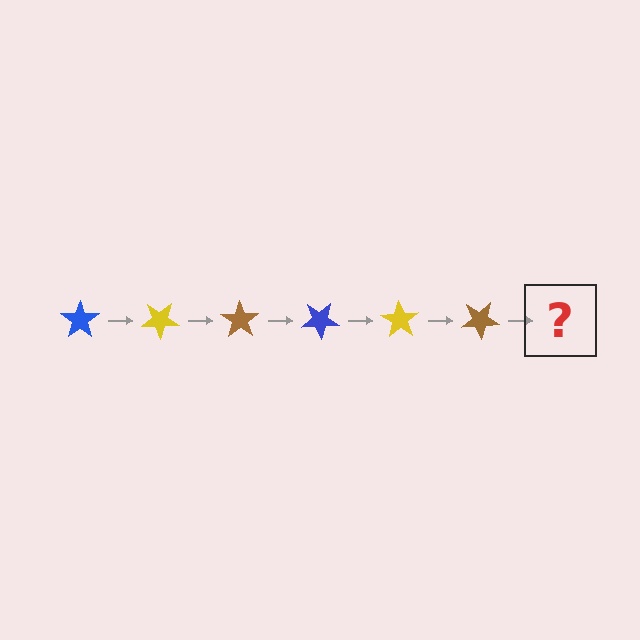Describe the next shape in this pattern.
It should be a blue star, rotated 210 degrees from the start.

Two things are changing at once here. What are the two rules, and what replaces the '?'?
The two rules are that it rotates 35 degrees each step and the color cycles through blue, yellow, and brown. The '?' should be a blue star, rotated 210 degrees from the start.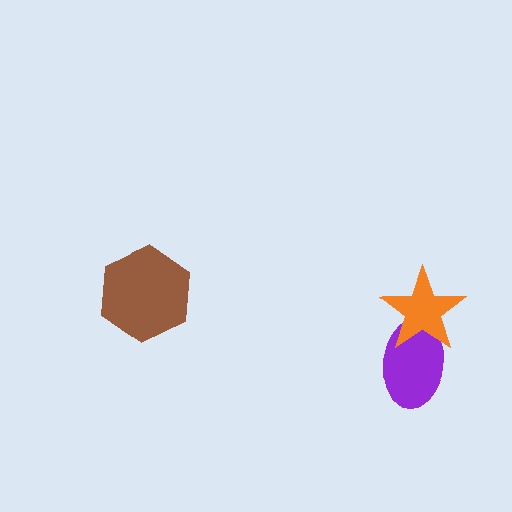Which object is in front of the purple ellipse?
The orange star is in front of the purple ellipse.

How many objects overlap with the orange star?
1 object overlaps with the orange star.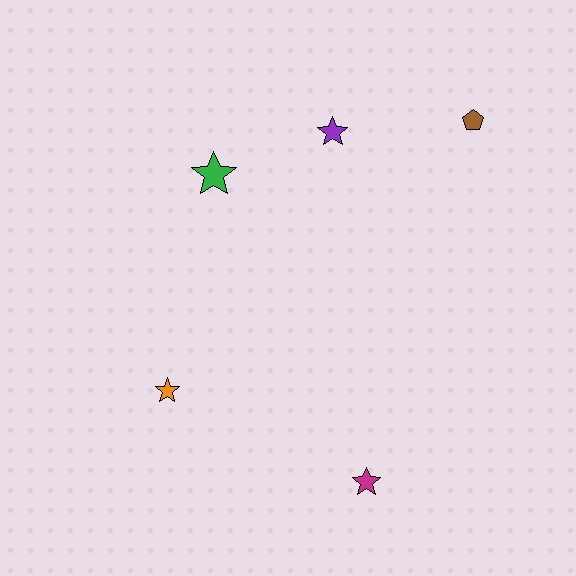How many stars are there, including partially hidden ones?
There are 4 stars.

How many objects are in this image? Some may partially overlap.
There are 5 objects.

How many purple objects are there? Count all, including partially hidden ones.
There is 1 purple object.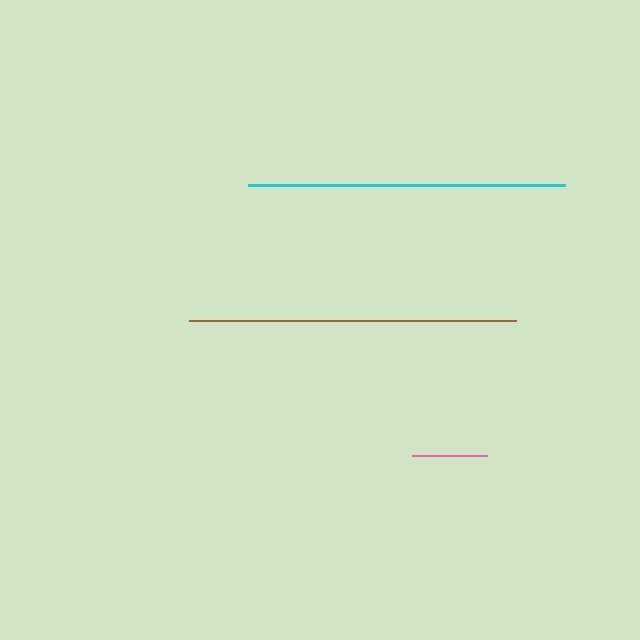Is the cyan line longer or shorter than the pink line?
The cyan line is longer than the pink line.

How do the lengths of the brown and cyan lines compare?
The brown and cyan lines are approximately the same length.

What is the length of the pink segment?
The pink segment is approximately 75 pixels long.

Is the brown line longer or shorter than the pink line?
The brown line is longer than the pink line.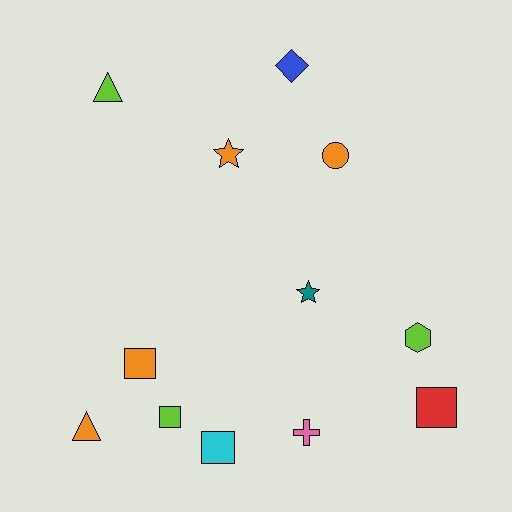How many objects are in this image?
There are 12 objects.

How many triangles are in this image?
There are 2 triangles.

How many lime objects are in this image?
There are 3 lime objects.